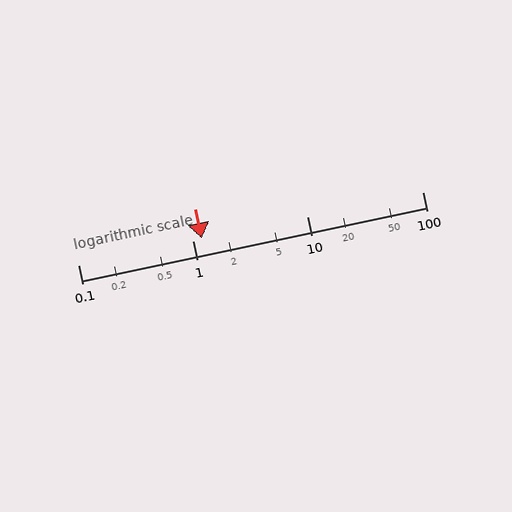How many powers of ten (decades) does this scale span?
The scale spans 3 decades, from 0.1 to 100.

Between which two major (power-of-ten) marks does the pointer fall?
The pointer is between 1 and 10.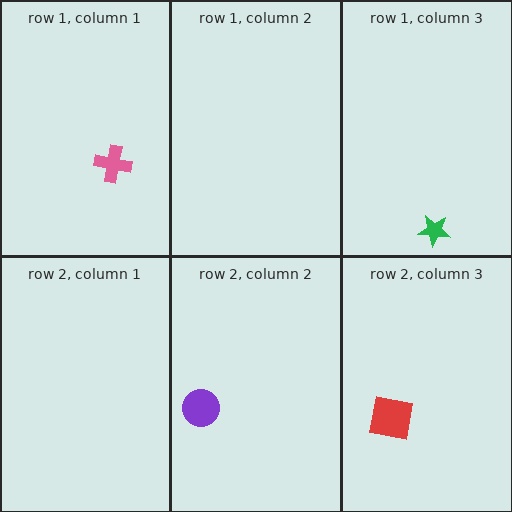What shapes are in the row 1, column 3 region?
The green star.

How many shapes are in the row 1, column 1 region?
1.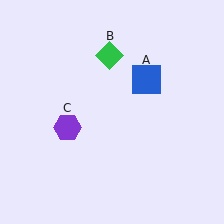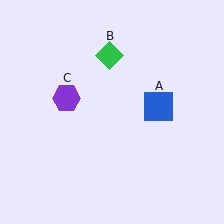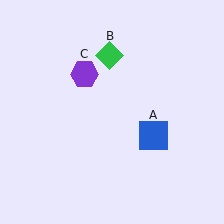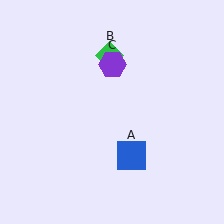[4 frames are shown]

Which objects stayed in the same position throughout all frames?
Green diamond (object B) remained stationary.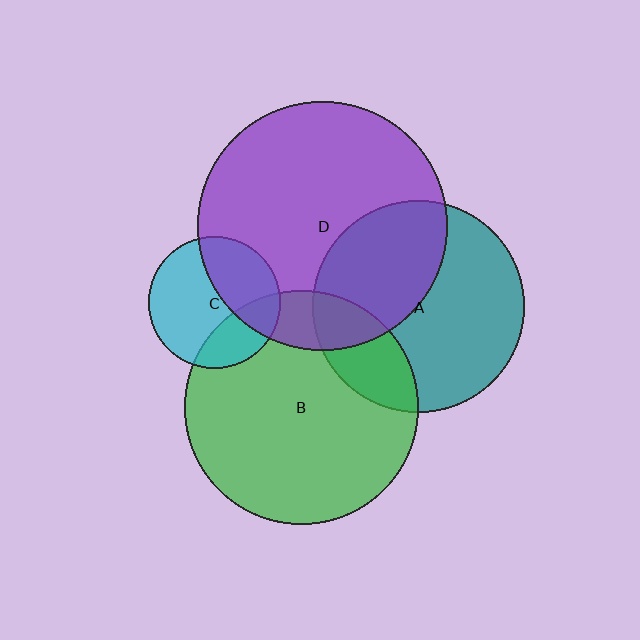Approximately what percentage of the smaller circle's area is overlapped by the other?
Approximately 20%.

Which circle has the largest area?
Circle D (purple).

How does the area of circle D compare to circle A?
Approximately 1.4 times.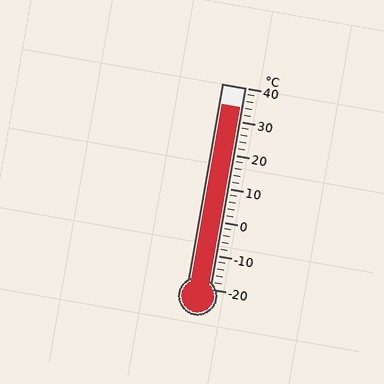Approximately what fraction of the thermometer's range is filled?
The thermometer is filled to approximately 90% of its range.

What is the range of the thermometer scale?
The thermometer scale ranges from -20°C to 40°C.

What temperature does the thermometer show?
The thermometer shows approximately 34°C.